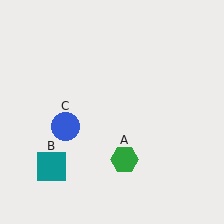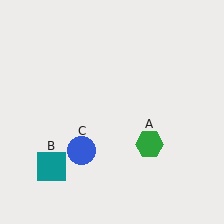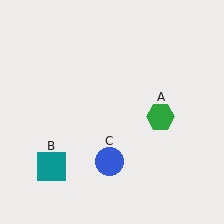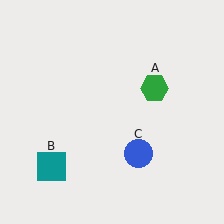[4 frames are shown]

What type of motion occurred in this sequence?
The green hexagon (object A), blue circle (object C) rotated counterclockwise around the center of the scene.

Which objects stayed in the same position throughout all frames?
Teal square (object B) remained stationary.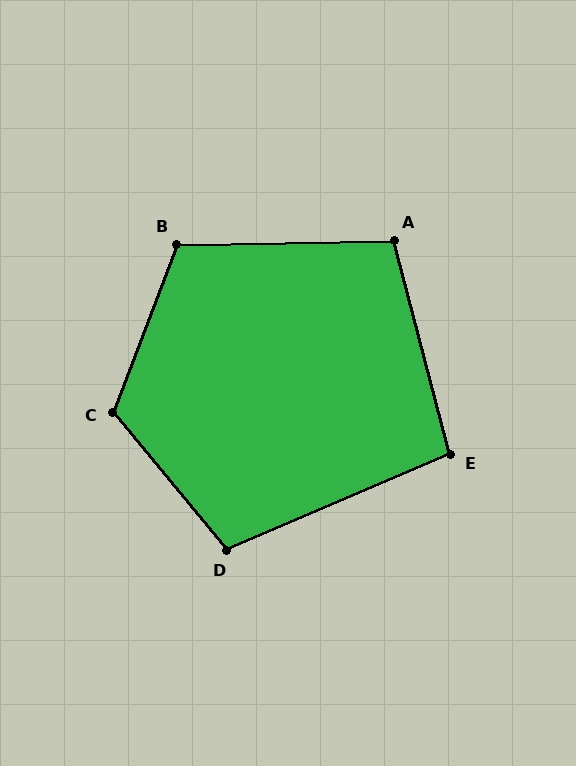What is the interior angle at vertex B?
Approximately 112 degrees (obtuse).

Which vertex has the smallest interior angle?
E, at approximately 98 degrees.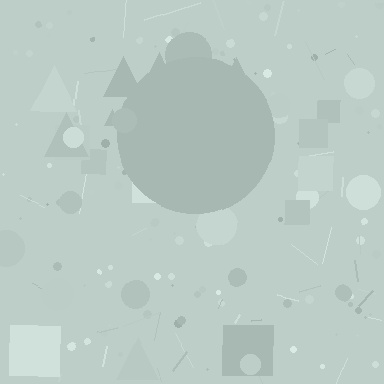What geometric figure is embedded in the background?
A circle is embedded in the background.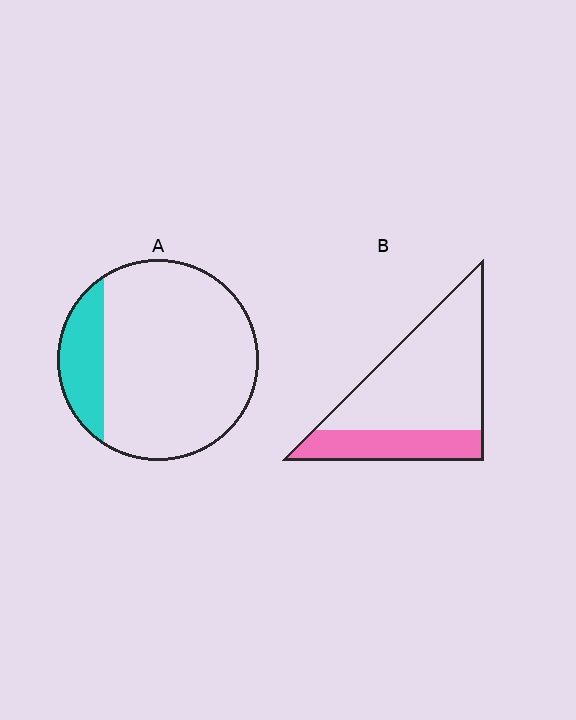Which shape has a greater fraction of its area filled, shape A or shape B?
Shape B.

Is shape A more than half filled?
No.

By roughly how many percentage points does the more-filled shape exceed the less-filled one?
By roughly 10 percentage points (B over A).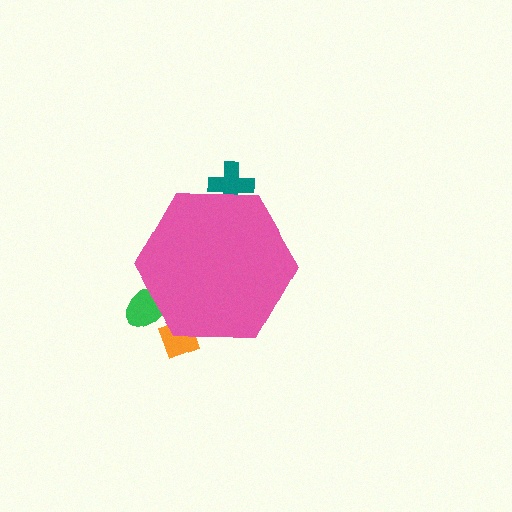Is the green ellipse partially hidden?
Yes, the green ellipse is partially hidden behind the pink hexagon.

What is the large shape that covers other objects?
A pink hexagon.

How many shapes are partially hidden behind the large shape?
3 shapes are partially hidden.